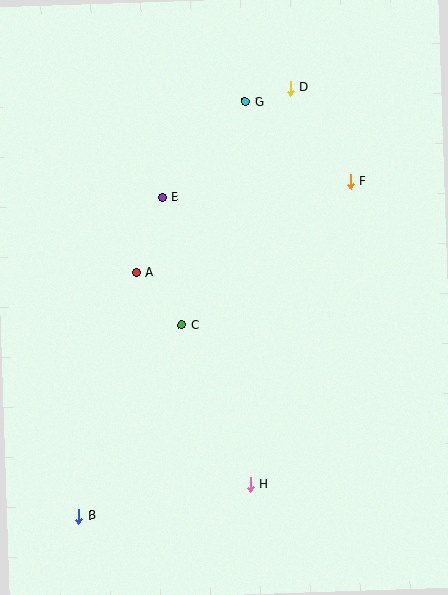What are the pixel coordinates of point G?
Point G is at (245, 102).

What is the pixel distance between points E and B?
The distance between E and B is 330 pixels.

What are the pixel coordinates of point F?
Point F is at (351, 181).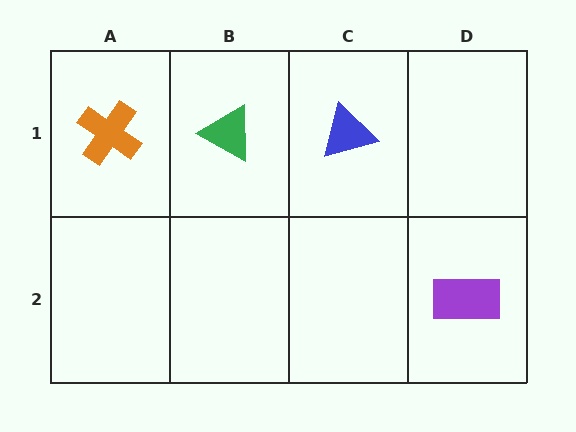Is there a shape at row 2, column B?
No, that cell is empty.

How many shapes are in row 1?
3 shapes.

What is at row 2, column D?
A purple rectangle.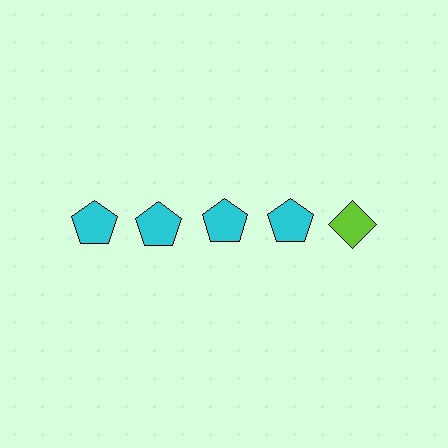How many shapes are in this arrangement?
There are 5 shapes arranged in a grid pattern.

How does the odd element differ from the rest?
It differs in both color (lime instead of cyan) and shape (diamond instead of pentagon).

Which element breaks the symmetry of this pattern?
The lime diamond in the top row, rightmost column breaks the symmetry. All other shapes are cyan pentagons.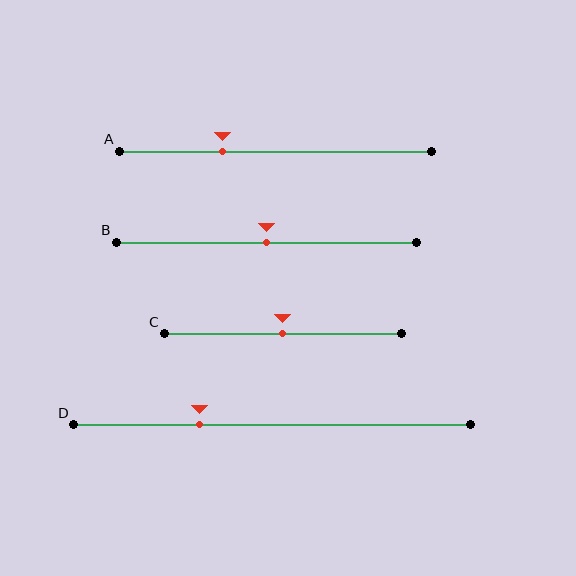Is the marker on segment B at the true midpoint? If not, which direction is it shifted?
Yes, the marker on segment B is at the true midpoint.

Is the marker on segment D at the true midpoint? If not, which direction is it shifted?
No, the marker on segment D is shifted to the left by about 18% of the segment length.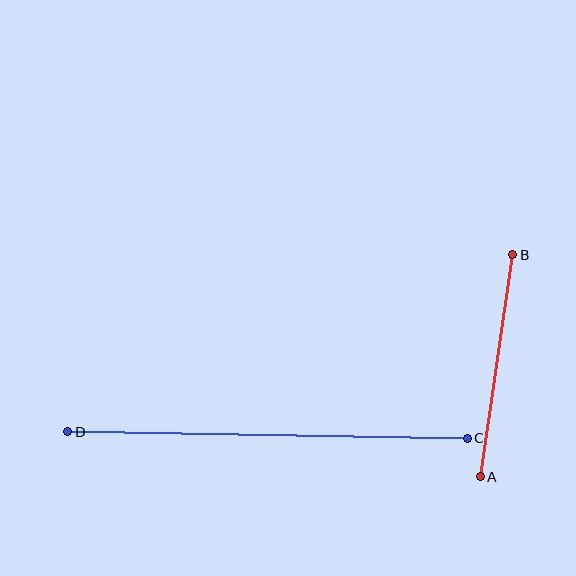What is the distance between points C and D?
The distance is approximately 400 pixels.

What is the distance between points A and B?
The distance is approximately 224 pixels.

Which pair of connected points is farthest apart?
Points C and D are farthest apart.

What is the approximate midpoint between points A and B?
The midpoint is at approximately (496, 366) pixels.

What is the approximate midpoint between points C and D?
The midpoint is at approximately (268, 435) pixels.